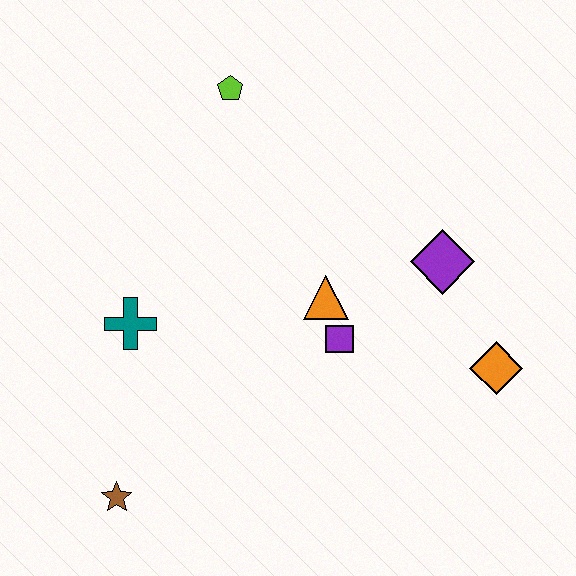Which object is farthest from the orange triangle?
The brown star is farthest from the orange triangle.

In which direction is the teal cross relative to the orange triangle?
The teal cross is to the left of the orange triangle.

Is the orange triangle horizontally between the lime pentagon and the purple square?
Yes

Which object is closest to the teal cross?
The brown star is closest to the teal cross.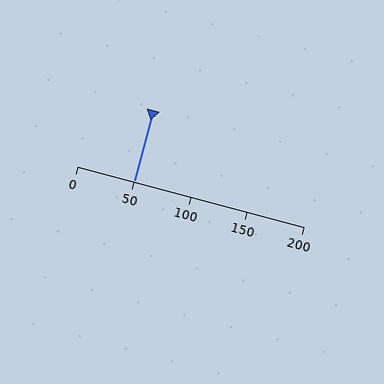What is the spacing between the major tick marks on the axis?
The major ticks are spaced 50 apart.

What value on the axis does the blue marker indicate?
The marker indicates approximately 50.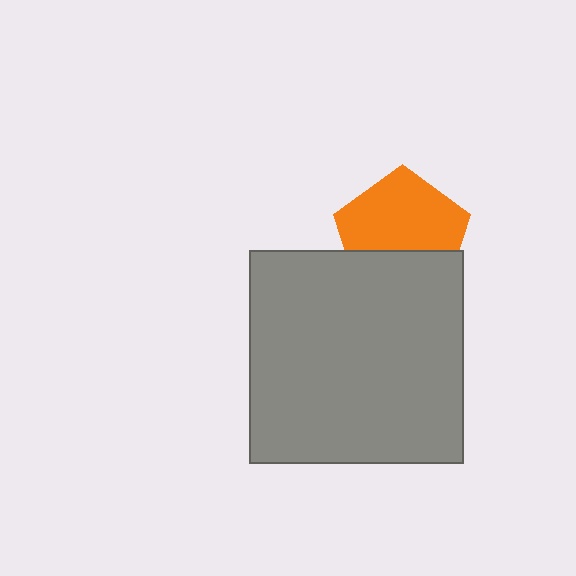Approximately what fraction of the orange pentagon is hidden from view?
Roughly 37% of the orange pentagon is hidden behind the gray square.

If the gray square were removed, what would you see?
You would see the complete orange pentagon.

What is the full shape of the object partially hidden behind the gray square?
The partially hidden object is an orange pentagon.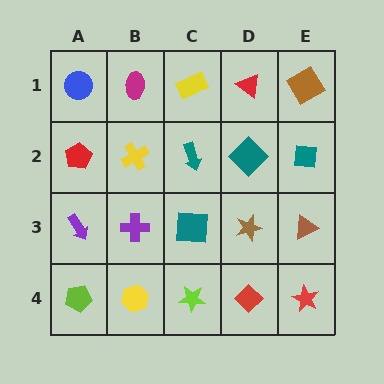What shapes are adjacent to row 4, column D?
A brown star (row 3, column D), a lime star (row 4, column C), a red star (row 4, column E).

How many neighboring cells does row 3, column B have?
4.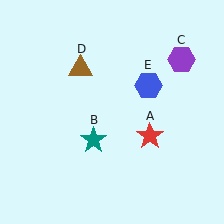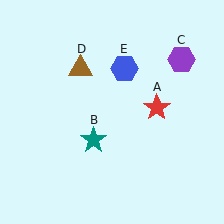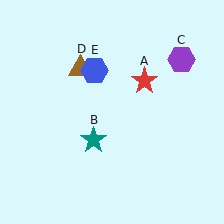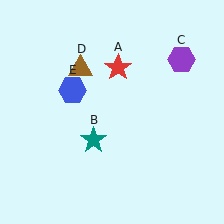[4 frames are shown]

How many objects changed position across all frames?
2 objects changed position: red star (object A), blue hexagon (object E).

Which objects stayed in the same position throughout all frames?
Teal star (object B) and purple hexagon (object C) and brown triangle (object D) remained stationary.